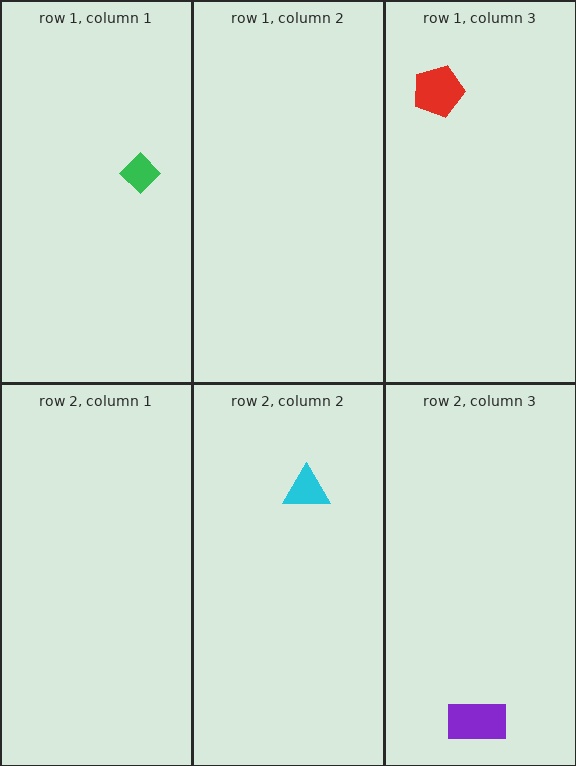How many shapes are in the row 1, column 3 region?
1.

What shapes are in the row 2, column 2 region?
The cyan triangle.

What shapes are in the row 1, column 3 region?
The red pentagon.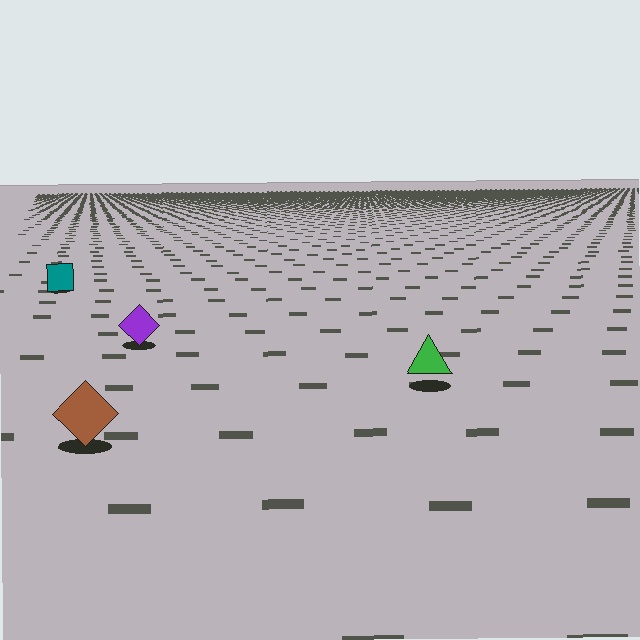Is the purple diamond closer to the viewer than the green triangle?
No. The green triangle is closer — you can tell from the texture gradient: the ground texture is coarser near it.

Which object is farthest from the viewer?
The teal square is farthest from the viewer. It appears smaller and the ground texture around it is denser.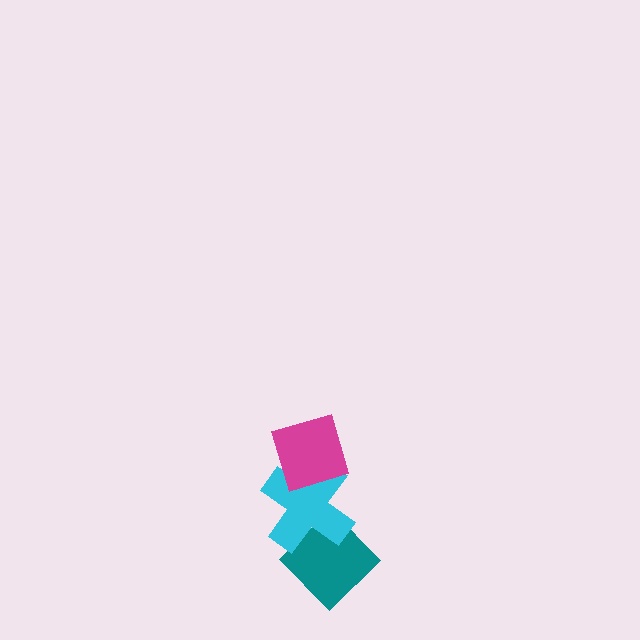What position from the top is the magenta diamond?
The magenta diamond is 1st from the top.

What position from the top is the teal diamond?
The teal diamond is 3rd from the top.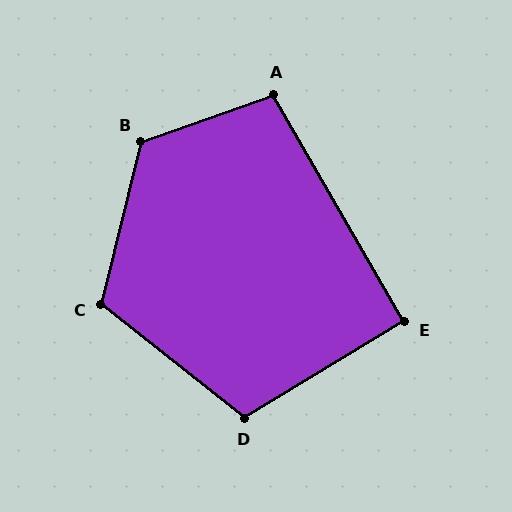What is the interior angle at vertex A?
Approximately 100 degrees (obtuse).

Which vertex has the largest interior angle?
B, at approximately 123 degrees.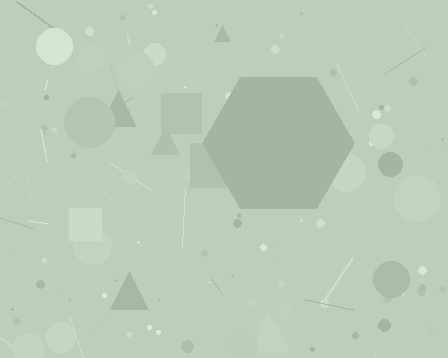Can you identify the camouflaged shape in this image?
The camouflaged shape is a hexagon.